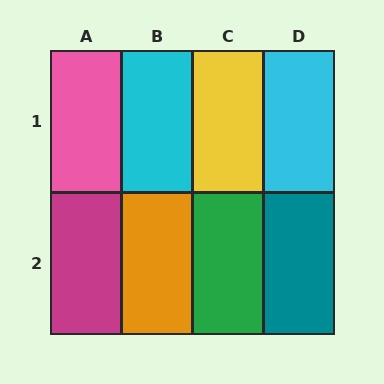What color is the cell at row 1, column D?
Cyan.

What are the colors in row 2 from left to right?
Magenta, orange, green, teal.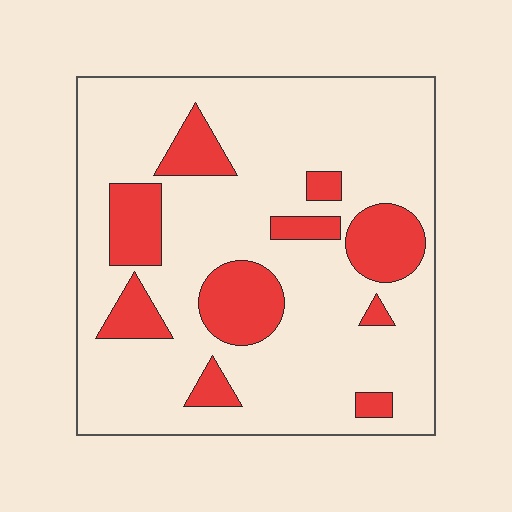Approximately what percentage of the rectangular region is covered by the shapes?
Approximately 20%.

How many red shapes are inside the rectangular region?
10.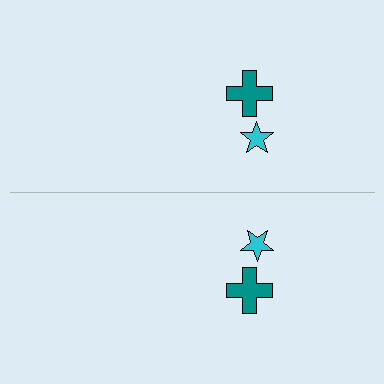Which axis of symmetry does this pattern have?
The pattern has a horizontal axis of symmetry running through the center of the image.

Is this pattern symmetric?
Yes, this pattern has bilateral (reflection) symmetry.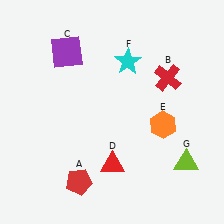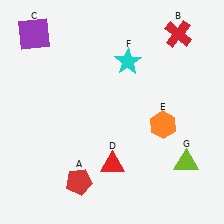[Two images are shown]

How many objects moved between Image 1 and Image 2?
2 objects moved between the two images.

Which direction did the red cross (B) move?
The red cross (B) moved up.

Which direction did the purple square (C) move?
The purple square (C) moved left.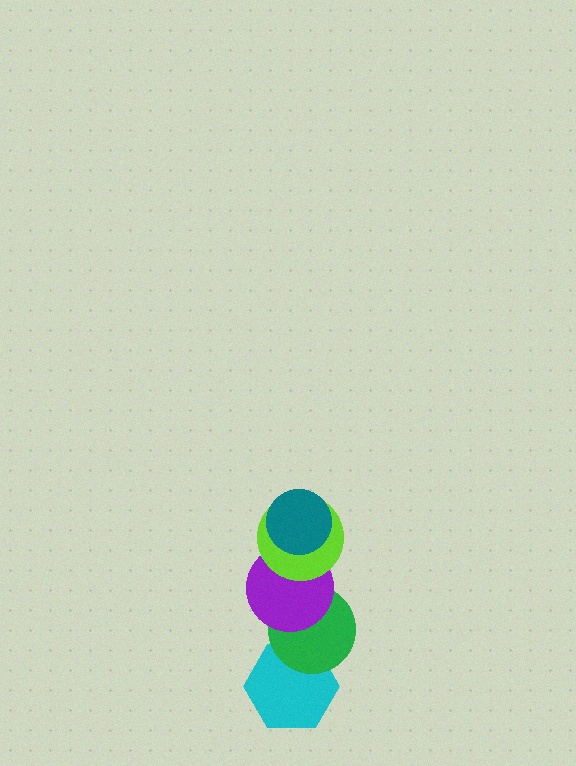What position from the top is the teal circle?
The teal circle is 1st from the top.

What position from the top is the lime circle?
The lime circle is 2nd from the top.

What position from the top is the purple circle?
The purple circle is 3rd from the top.